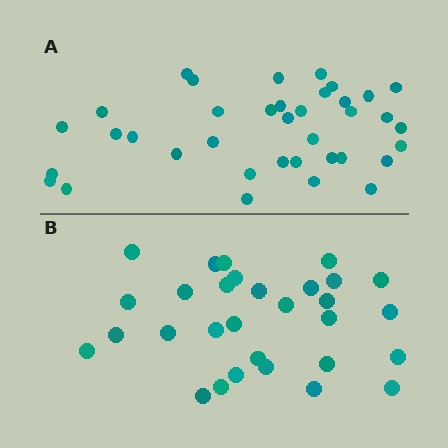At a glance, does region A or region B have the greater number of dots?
Region A (the top region) has more dots.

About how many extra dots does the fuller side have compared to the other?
Region A has roughly 8 or so more dots than region B.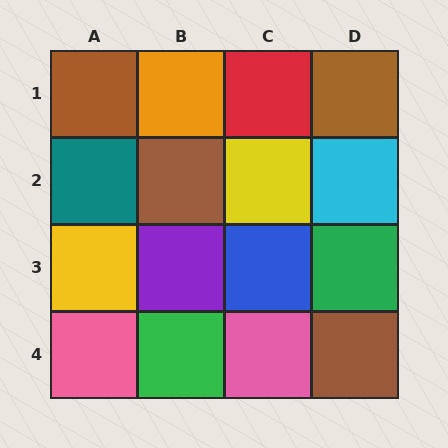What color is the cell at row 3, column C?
Blue.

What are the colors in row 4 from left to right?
Pink, green, pink, brown.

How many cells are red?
1 cell is red.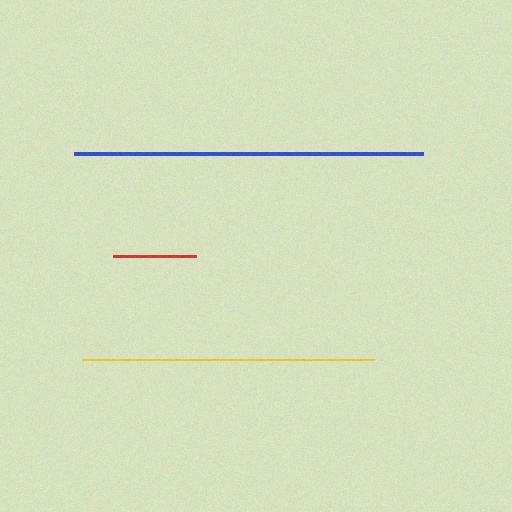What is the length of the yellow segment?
The yellow segment is approximately 291 pixels long.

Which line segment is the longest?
The blue line is the longest at approximately 349 pixels.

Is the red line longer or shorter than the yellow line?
The yellow line is longer than the red line.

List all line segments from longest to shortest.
From longest to shortest: blue, yellow, red.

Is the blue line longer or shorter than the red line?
The blue line is longer than the red line.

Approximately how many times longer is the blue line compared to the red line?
The blue line is approximately 4.2 times the length of the red line.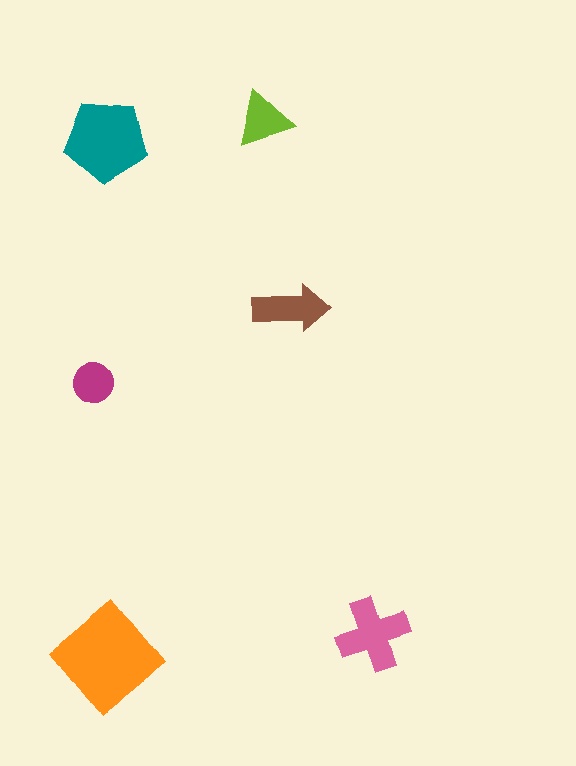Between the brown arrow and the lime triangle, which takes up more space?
The brown arrow.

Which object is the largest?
The orange diamond.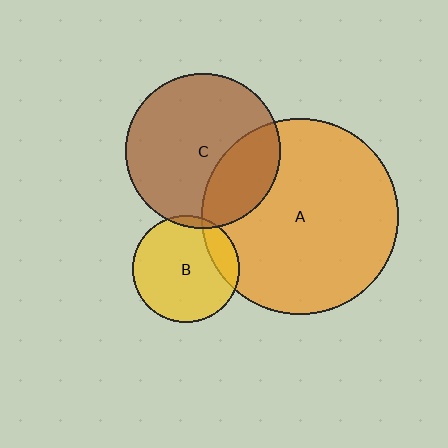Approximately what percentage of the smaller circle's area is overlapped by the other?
Approximately 5%.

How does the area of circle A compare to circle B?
Approximately 3.4 times.